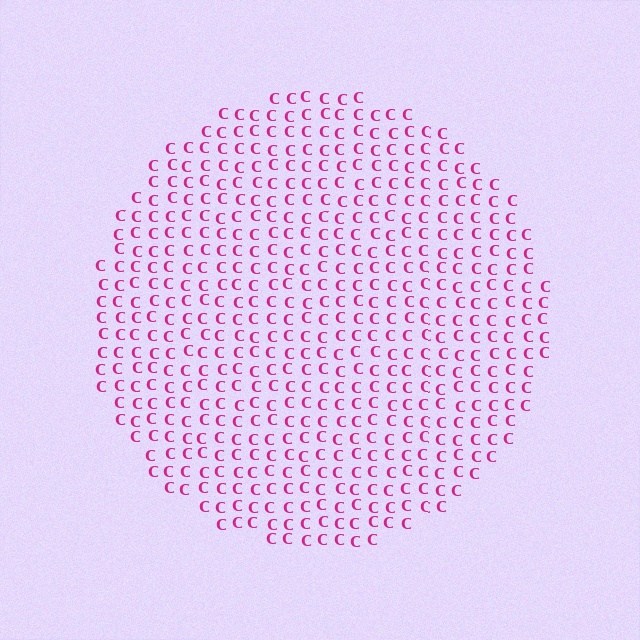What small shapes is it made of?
It is made of small letter C's.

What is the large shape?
The large shape is a circle.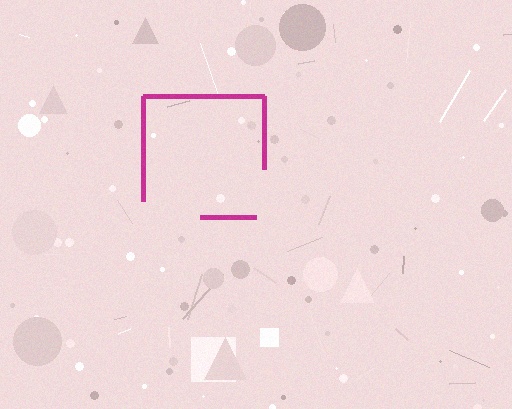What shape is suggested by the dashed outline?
The dashed outline suggests a square.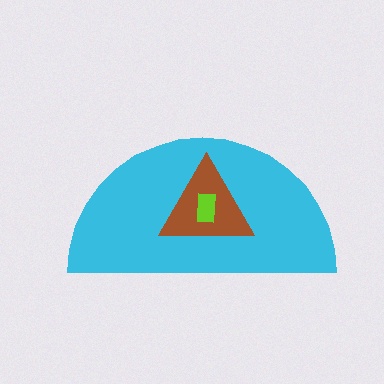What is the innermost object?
The lime rectangle.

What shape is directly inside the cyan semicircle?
The brown triangle.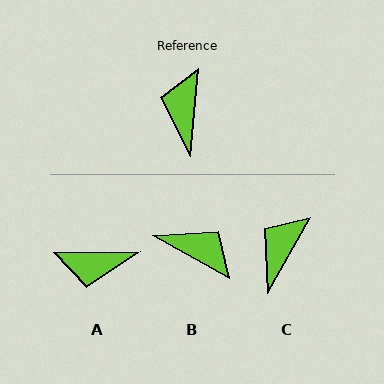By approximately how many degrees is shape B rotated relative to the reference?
Approximately 114 degrees clockwise.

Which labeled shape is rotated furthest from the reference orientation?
B, about 114 degrees away.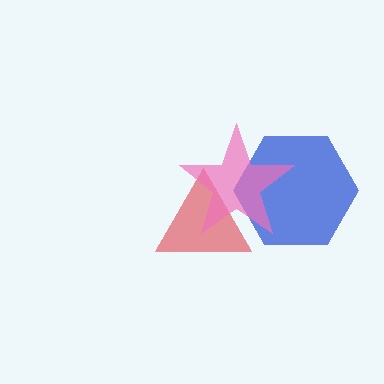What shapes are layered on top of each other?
The layered shapes are: a blue hexagon, a red triangle, a pink star.